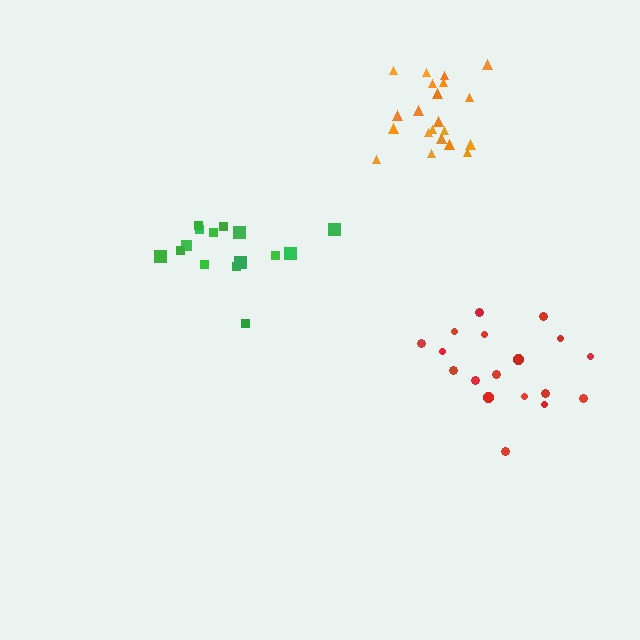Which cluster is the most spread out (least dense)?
Green.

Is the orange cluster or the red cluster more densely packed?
Orange.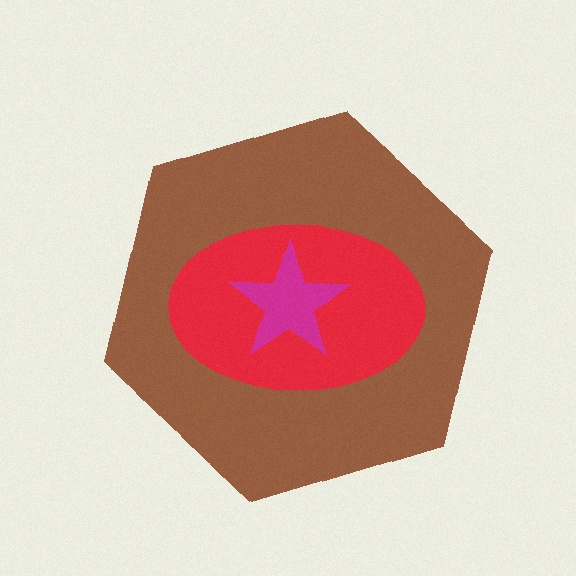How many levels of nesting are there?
3.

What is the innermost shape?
The magenta star.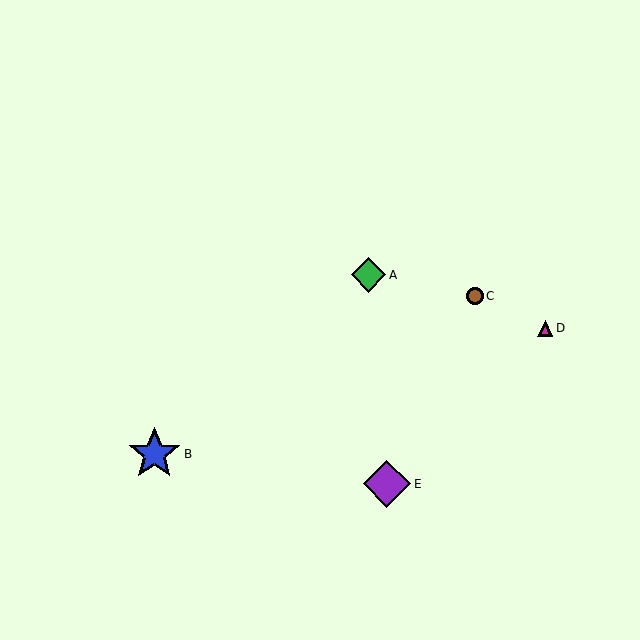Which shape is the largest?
The blue star (labeled B) is the largest.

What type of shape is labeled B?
Shape B is a blue star.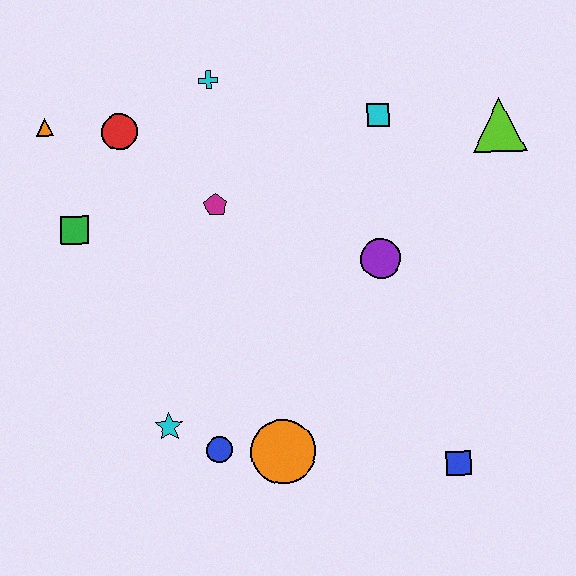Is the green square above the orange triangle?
No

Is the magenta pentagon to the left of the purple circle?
Yes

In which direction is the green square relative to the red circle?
The green square is below the red circle.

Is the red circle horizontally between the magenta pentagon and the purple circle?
No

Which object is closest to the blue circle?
The cyan star is closest to the blue circle.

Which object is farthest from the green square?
The blue square is farthest from the green square.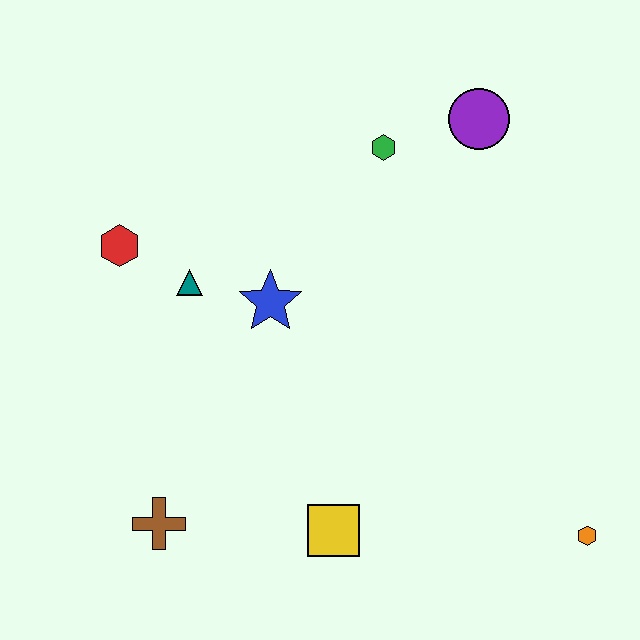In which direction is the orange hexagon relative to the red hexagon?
The orange hexagon is to the right of the red hexagon.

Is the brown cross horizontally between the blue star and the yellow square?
No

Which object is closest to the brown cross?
The yellow square is closest to the brown cross.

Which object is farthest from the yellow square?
The purple circle is farthest from the yellow square.